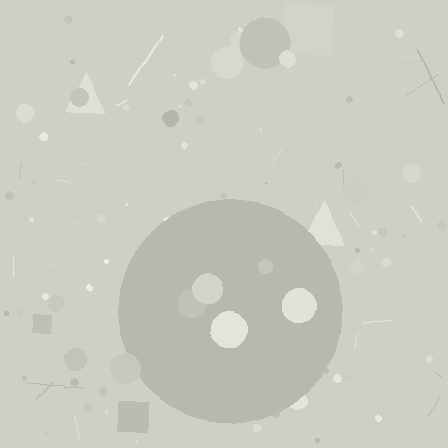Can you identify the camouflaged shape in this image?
The camouflaged shape is a circle.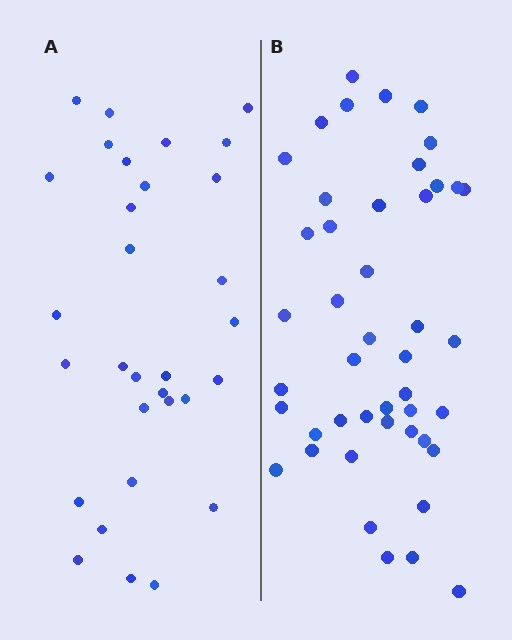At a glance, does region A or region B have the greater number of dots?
Region B (the right region) has more dots.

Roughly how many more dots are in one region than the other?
Region B has approximately 15 more dots than region A.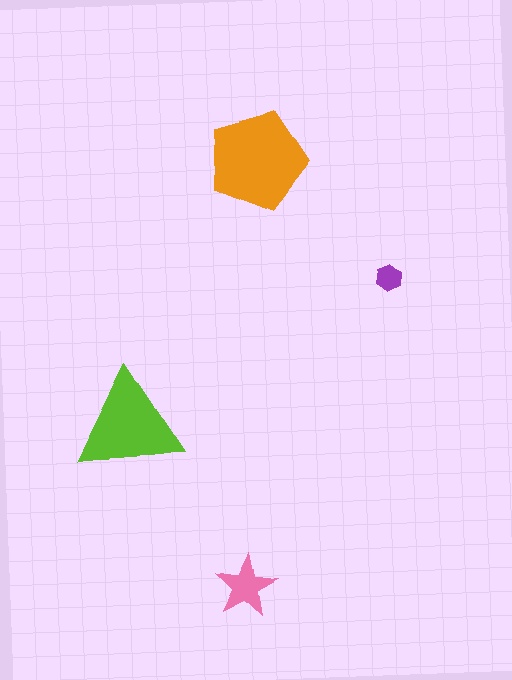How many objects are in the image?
There are 4 objects in the image.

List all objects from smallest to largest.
The purple hexagon, the pink star, the lime triangle, the orange pentagon.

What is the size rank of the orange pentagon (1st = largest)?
1st.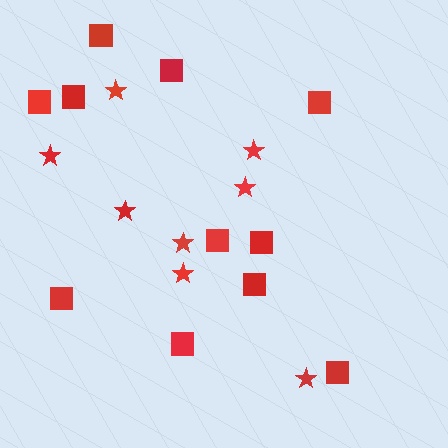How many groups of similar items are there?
There are 2 groups: one group of stars (8) and one group of squares (11).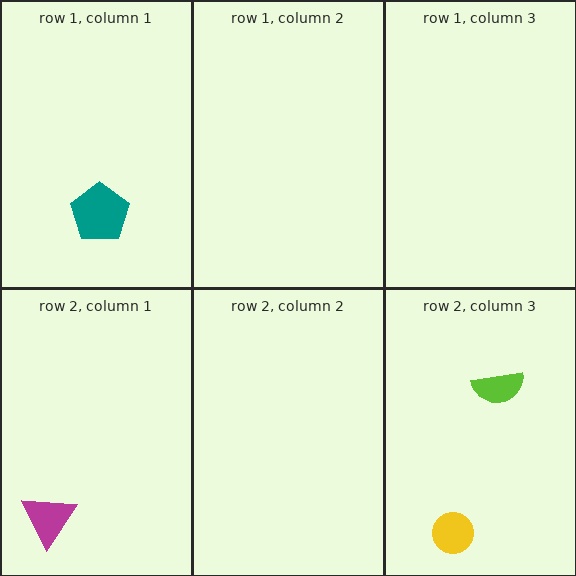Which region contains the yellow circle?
The row 2, column 3 region.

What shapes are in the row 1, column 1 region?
The teal pentagon.